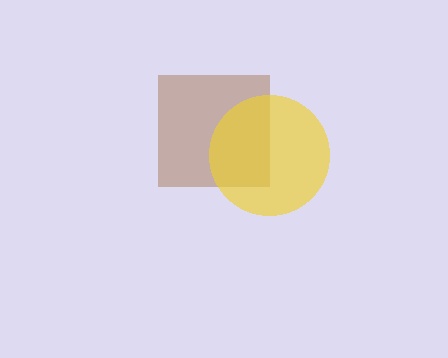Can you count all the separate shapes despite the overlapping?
Yes, there are 2 separate shapes.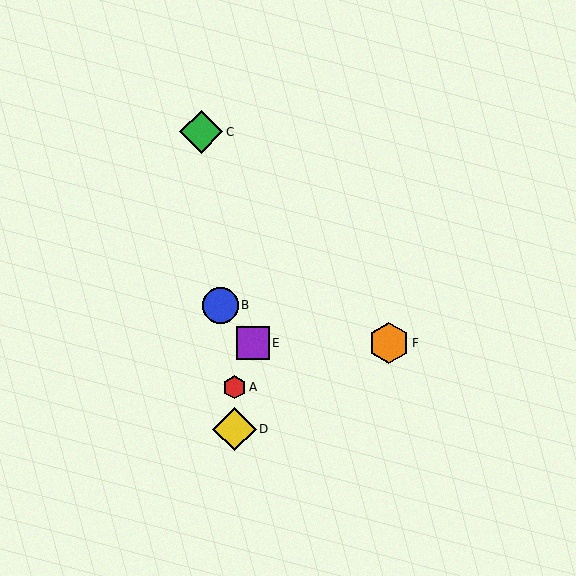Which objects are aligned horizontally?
Objects E, F are aligned horizontally.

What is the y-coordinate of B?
Object B is at y≈305.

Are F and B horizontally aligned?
No, F is at y≈343 and B is at y≈305.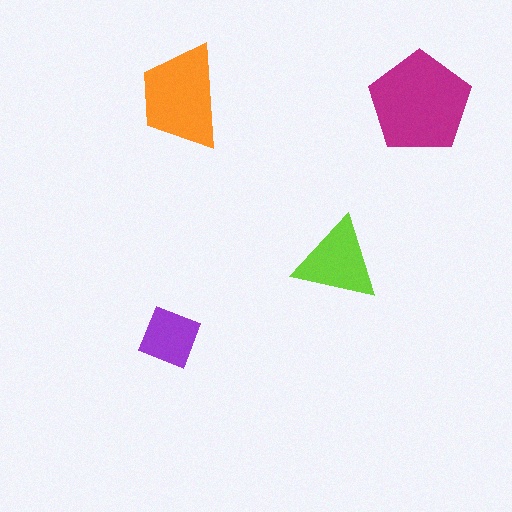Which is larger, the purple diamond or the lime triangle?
The lime triangle.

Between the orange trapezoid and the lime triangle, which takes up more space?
The orange trapezoid.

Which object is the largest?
The magenta pentagon.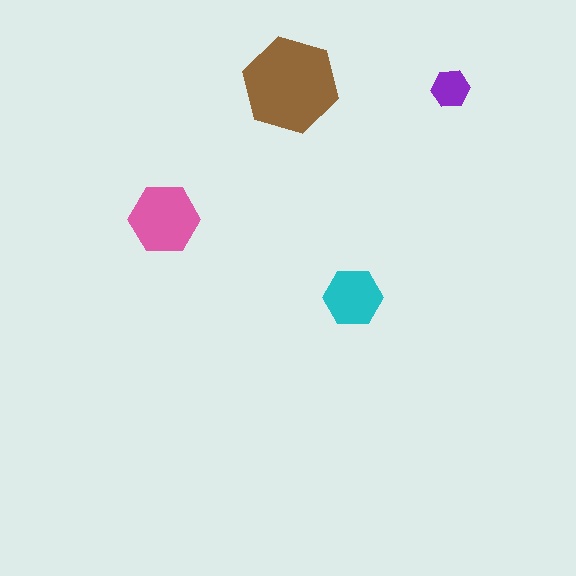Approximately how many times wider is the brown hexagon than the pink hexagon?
About 1.5 times wider.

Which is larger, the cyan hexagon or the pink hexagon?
The pink one.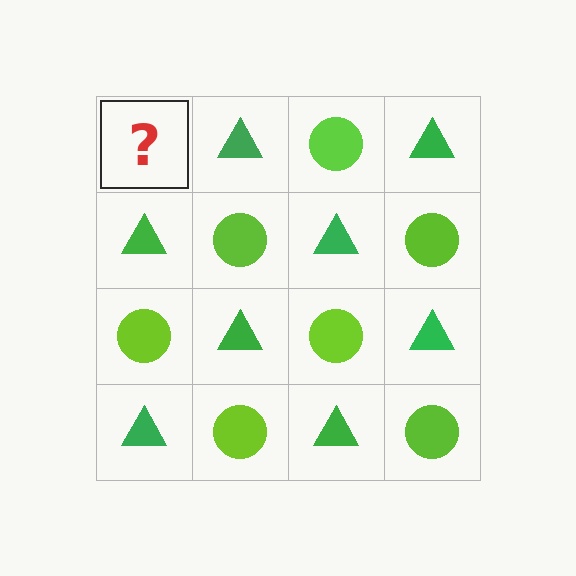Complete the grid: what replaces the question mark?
The question mark should be replaced with a lime circle.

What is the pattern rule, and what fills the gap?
The rule is that it alternates lime circle and green triangle in a checkerboard pattern. The gap should be filled with a lime circle.